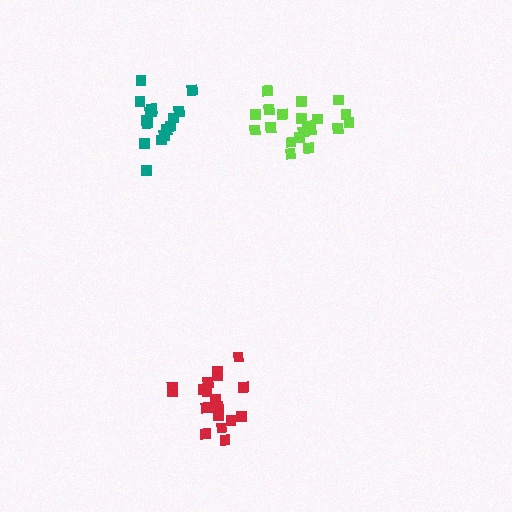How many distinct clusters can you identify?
There are 3 distinct clusters.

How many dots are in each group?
Group 1: 20 dots, Group 2: 20 dots, Group 3: 16 dots (56 total).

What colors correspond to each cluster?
The clusters are colored: lime, red, teal.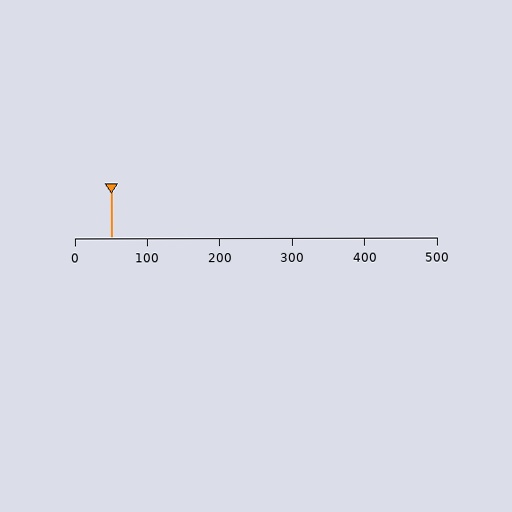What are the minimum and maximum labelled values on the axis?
The axis runs from 0 to 500.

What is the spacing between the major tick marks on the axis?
The major ticks are spaced 100 apart.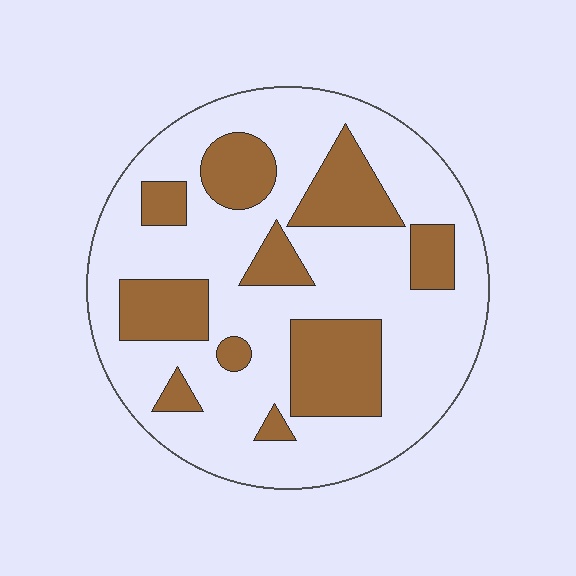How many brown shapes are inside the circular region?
10.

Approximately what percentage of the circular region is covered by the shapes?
Approximately 30%.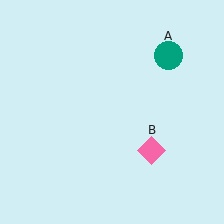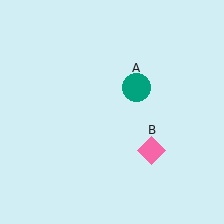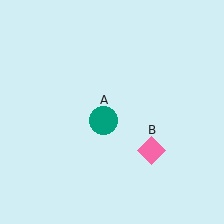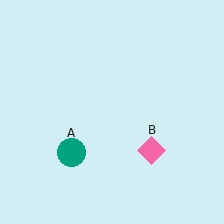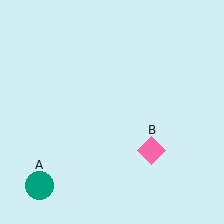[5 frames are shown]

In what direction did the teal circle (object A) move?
The teal circle (object A) moved down and to the left.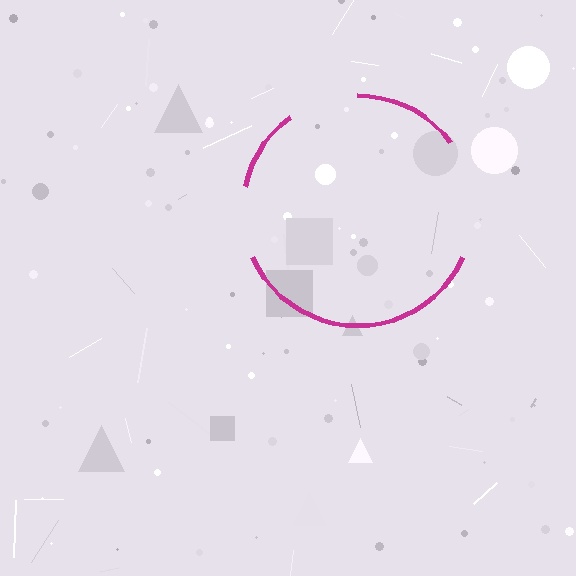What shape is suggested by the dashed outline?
The dashed outline suggests a circle.